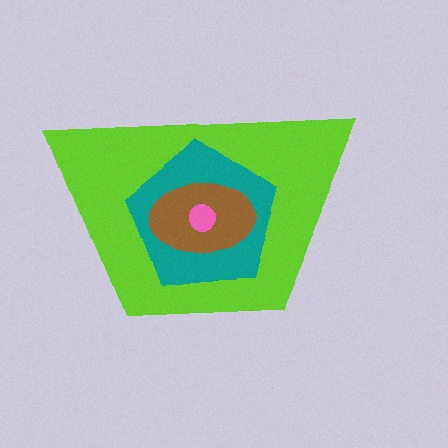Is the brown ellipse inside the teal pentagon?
Yes.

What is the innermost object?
The pink circle.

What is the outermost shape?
The lime trapezoid.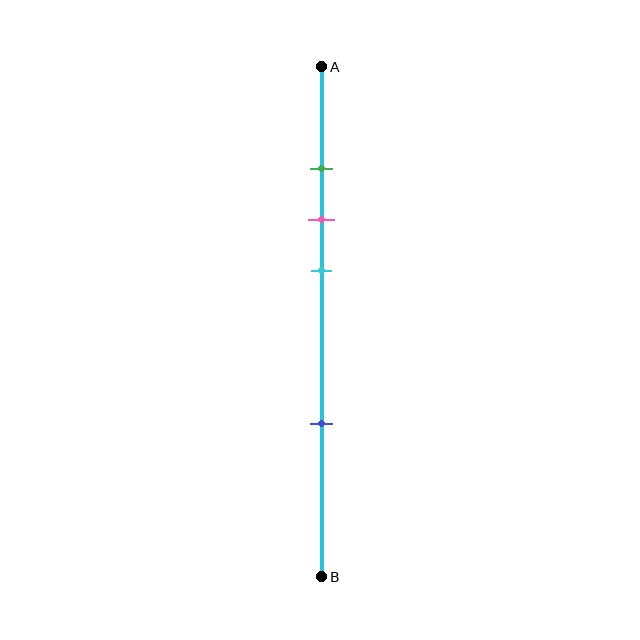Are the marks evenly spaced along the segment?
No, the marks are not evenly spaced.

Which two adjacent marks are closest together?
The green and pink marks are the closest adjacent pair.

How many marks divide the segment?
There are 4 marks dividing the segment.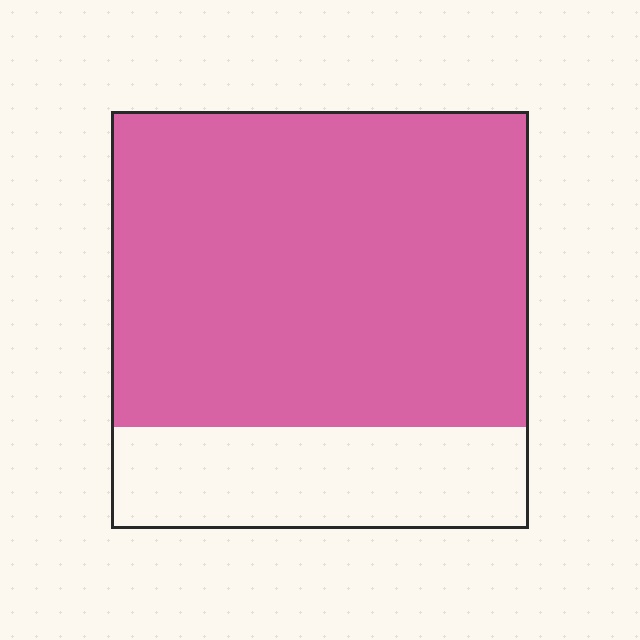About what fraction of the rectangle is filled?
About three quarters (3/4).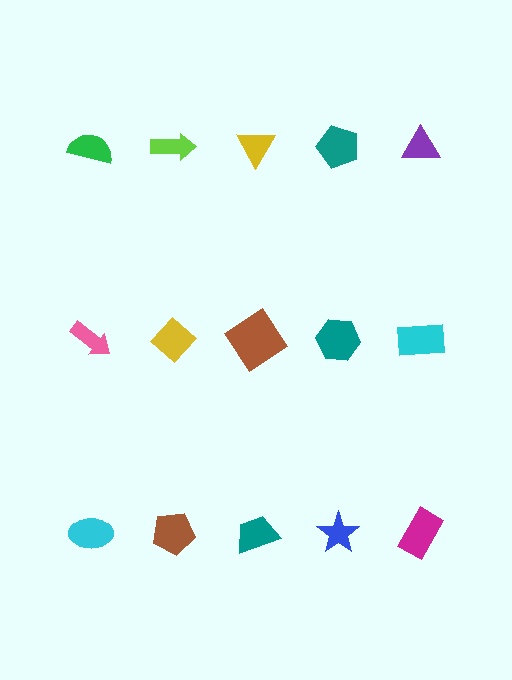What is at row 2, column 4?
A teal hexagon.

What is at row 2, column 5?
A cyan rectangle.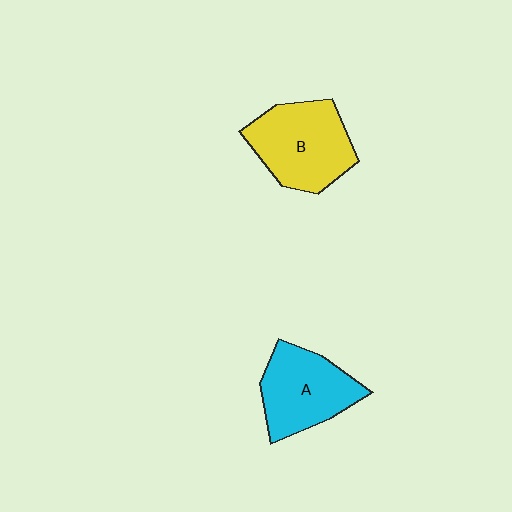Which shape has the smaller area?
Shape A (cyan).